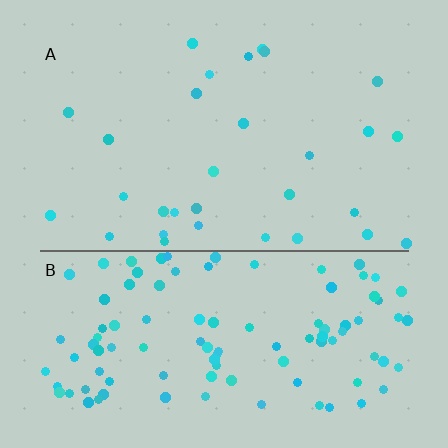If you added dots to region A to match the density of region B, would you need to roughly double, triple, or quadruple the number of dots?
Approximately quadruple.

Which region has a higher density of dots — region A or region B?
B (the bottom).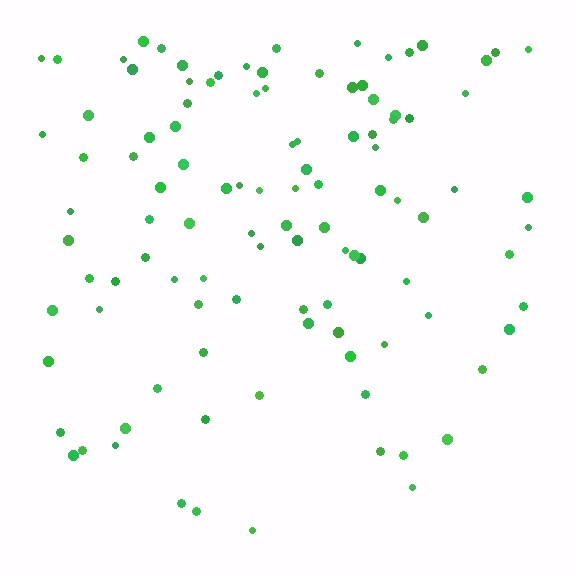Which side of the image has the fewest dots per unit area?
The bottom.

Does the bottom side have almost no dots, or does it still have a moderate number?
Still a moderate number, just noticeably fewer than the top.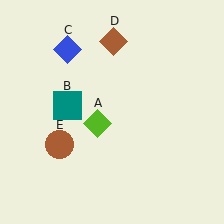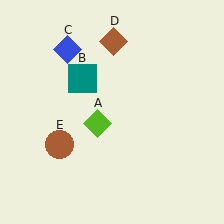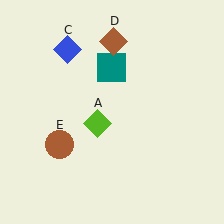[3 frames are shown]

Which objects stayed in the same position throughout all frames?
Lime diamond (object A) and blue diamond (object C) and brown diamond (object D) and brown circle (object E) remained stationary.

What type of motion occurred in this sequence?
The teal square (object B) rotated clockwise around the center of the scene.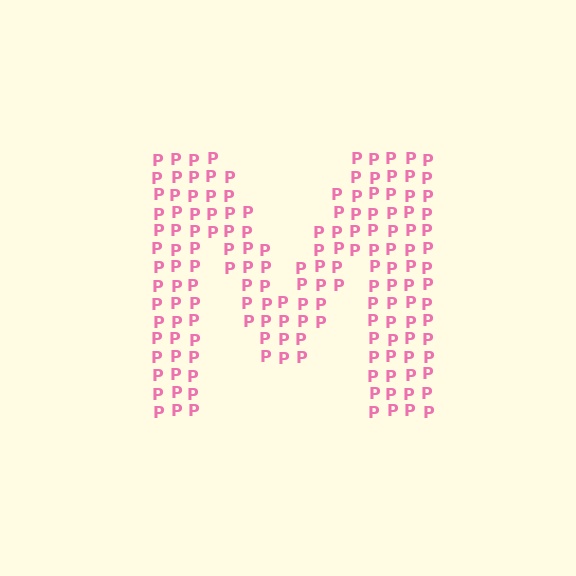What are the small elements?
The small elements are letter P's.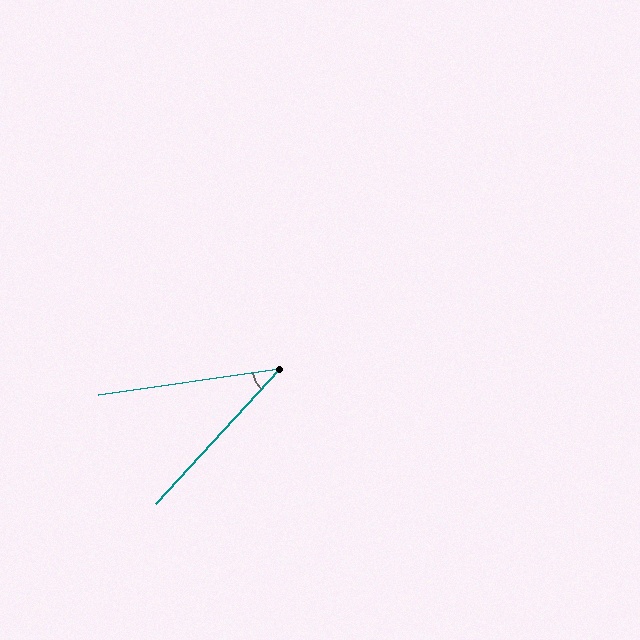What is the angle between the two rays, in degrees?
Approximately 39 degrees.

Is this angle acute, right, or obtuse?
It is acute.